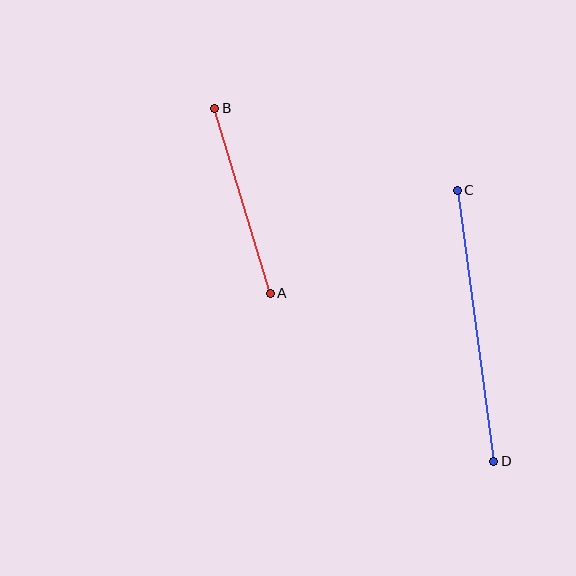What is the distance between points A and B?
The distance is approximately 193 pixels.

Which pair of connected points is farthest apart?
Points C and D are farthest apart.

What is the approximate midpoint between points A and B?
The midpoint is at approximately (242, 201) pixels.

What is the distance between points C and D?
The distance is approximately 273 pixels.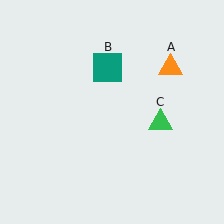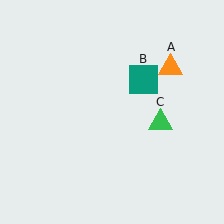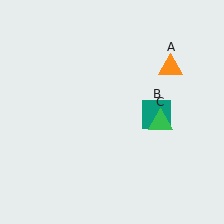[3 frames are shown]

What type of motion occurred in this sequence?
The teal square (object B) rotated clockwise around the center of the scene.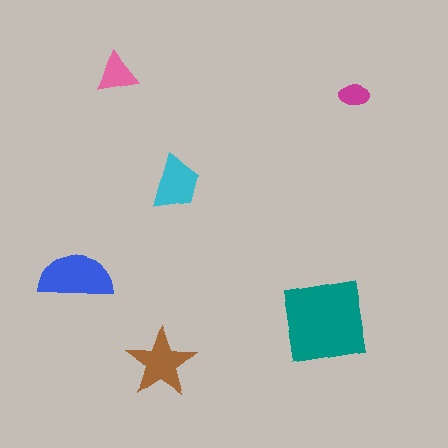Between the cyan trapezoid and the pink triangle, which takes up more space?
The cyan trapezoid.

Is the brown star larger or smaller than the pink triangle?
Larger.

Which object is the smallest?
The magenta ellipse.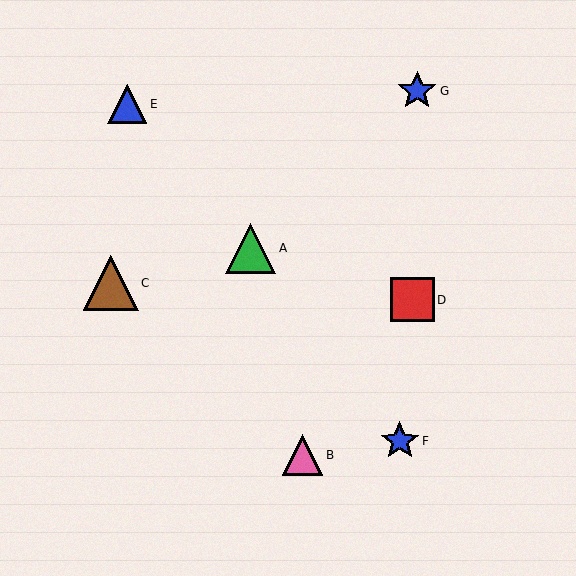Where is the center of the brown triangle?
The center of the brown triangle is at (111, 283).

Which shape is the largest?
The brown triangle (labeled C) is the largest.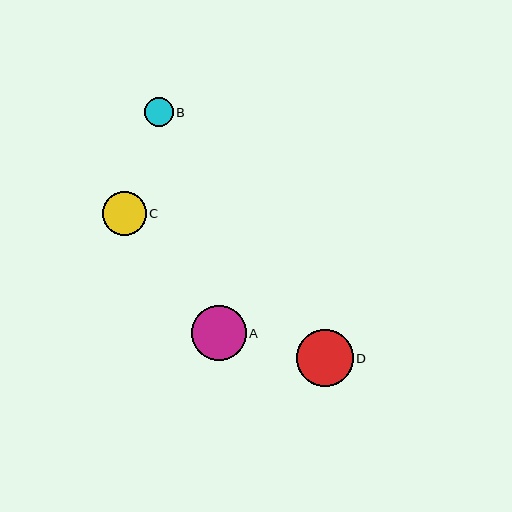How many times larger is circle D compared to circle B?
Circle D is approximately 2.0 times the size of circle B.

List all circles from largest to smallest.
From largest to smallest: D, A, C, B.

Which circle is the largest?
Circle D is the largest with a size of approximately 57 pixels.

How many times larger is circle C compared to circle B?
Circle C is approximately 1.5 times the size of circle B.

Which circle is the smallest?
Circle B is the smallest with a size of approximately 29 pixels.